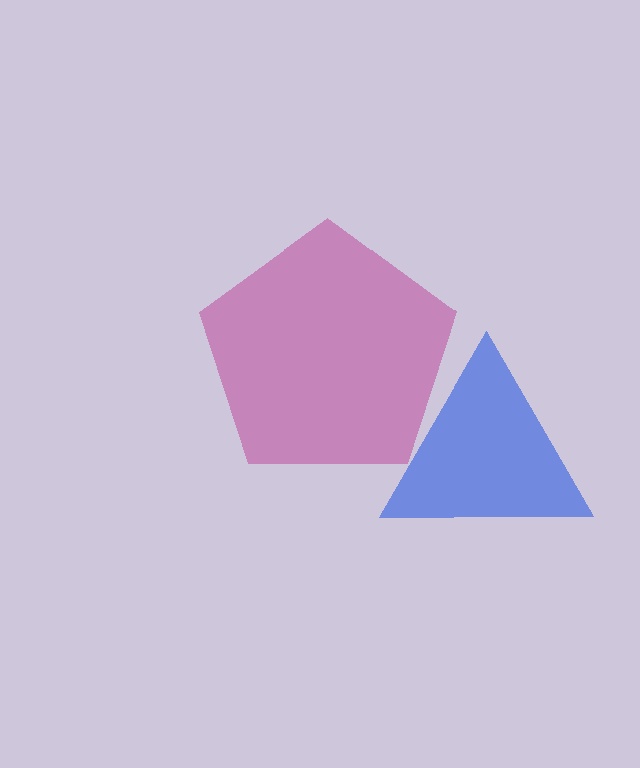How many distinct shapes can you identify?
There are 2 distinct shapes: a magenta pentagon, a blue triangle.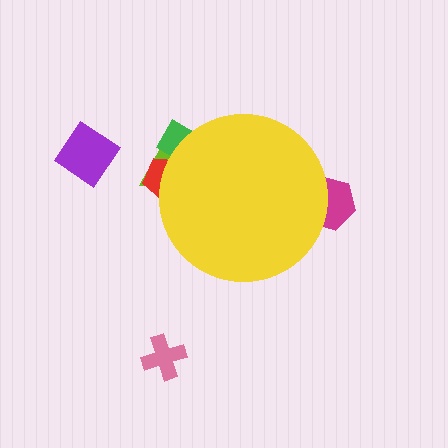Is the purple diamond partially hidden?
No, the purple diamond is fully visible.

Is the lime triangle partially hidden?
Yes, the lime triangle is partially hidden behind the yellow circle.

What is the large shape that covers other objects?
A yellow circle.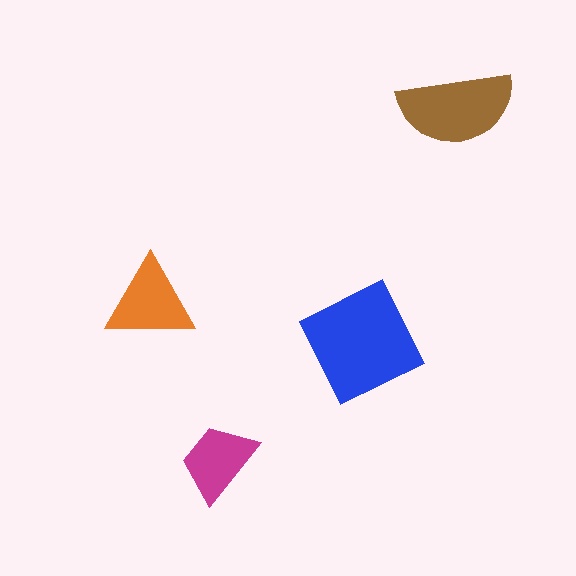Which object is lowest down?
The magenta trapezoid is bottommost.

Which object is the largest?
The blue square.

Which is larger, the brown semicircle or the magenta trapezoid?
The brown semicircle.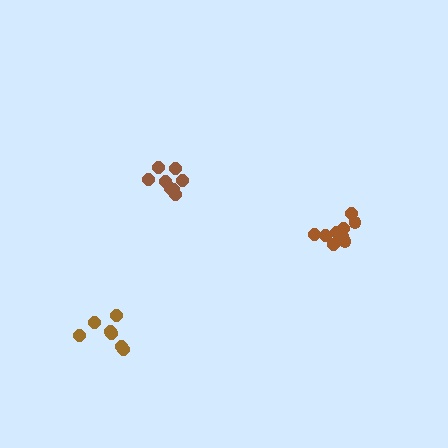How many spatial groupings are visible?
There are 3 spatial groupings.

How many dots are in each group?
Group 1: 7 dots, Group 2: 9 dots, Group 3: 8 dots (24 total).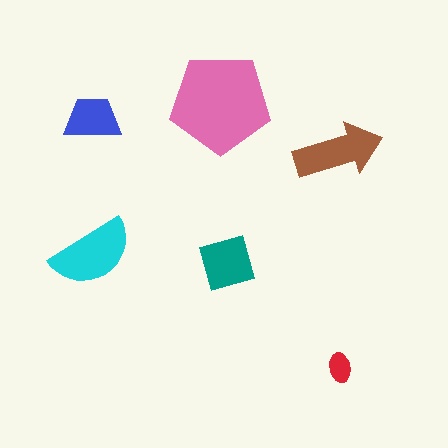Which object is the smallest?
The red ellipse.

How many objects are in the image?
There are 6 objects in the image.